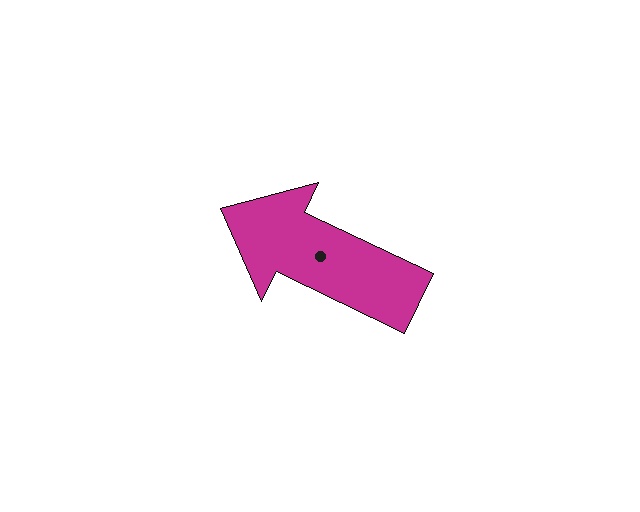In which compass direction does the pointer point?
Northwest.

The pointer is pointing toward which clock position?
Roughly 10 o'clock.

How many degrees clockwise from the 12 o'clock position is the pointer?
Approximately 296 degrees.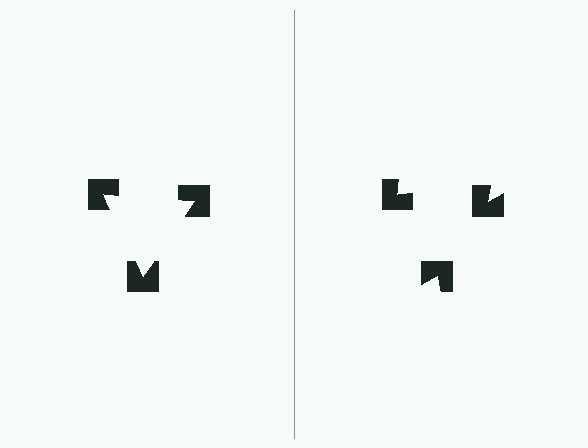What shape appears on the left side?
An illusory triangle.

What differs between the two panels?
The notched squares are positioned identically on both sides; only the wedge orientations differ. On the left they align to a triangle; on the right they are misaligned.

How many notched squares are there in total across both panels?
6 — 3 on each side.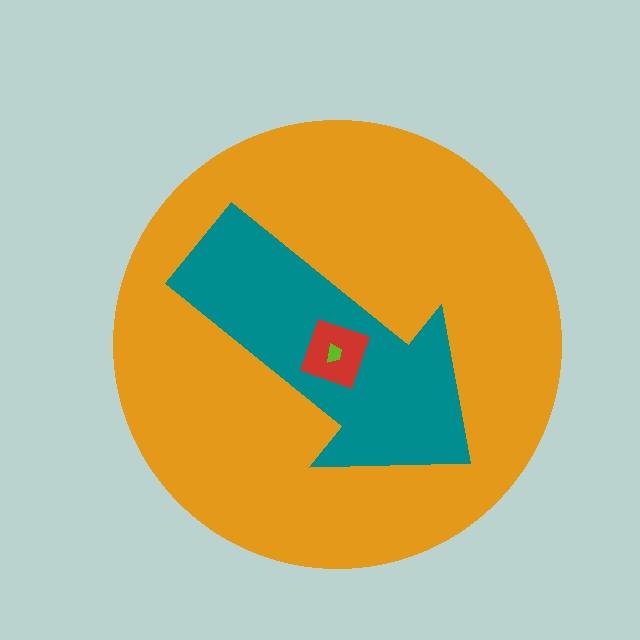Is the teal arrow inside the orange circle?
Yes.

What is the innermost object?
The lime trapezoid.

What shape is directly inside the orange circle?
The teal arrow.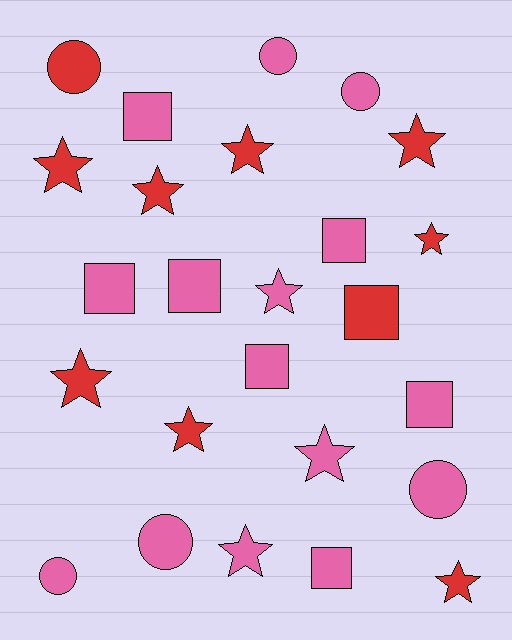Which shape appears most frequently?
Star, with 11 objects.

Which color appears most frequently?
Pink, with 15 objects.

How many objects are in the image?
There are 25 objects.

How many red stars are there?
There are 8 red stars.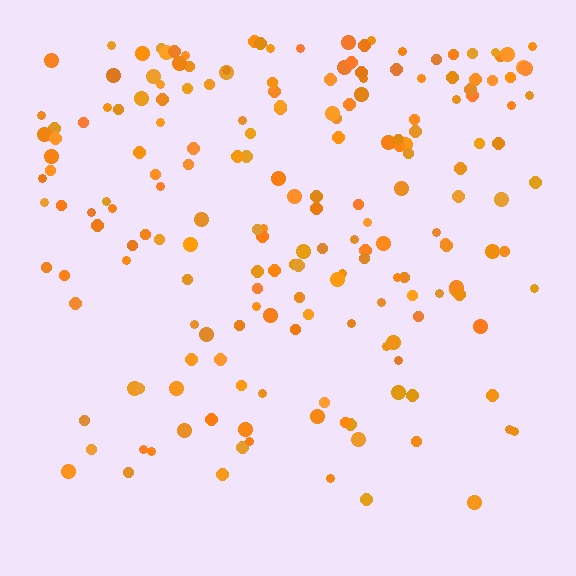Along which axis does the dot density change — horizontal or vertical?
Vertical.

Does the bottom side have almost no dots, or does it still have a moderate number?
Still a moderate number, just noticeably fewer than the top.